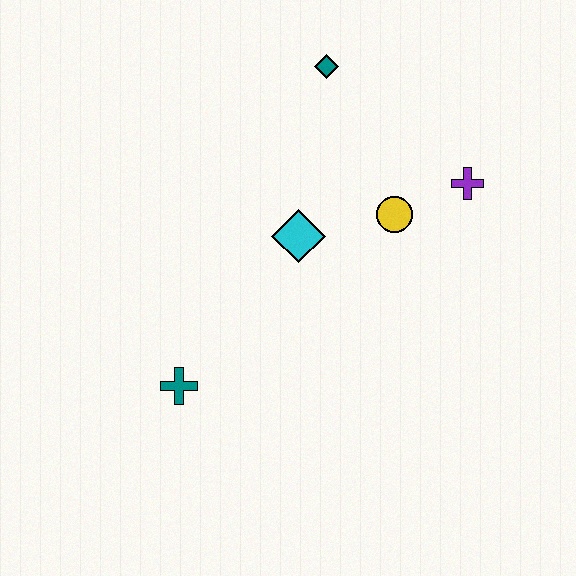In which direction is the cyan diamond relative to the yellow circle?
The cyan diamond is to the left of the yellow circle.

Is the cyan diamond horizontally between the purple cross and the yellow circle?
No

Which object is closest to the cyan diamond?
The yellow circle is closest to the cyan diamond.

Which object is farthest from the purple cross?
The teal cross is farthest from the purple cross.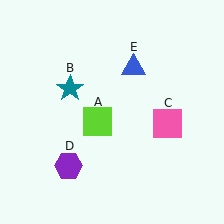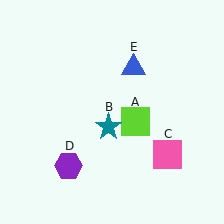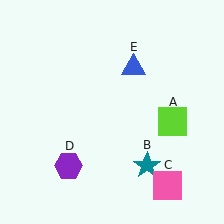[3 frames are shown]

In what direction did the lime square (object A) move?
The lime square (object A) moved right.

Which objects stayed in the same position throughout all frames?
Purple hexagon (object D) and blue triangle (object E) remained stationary.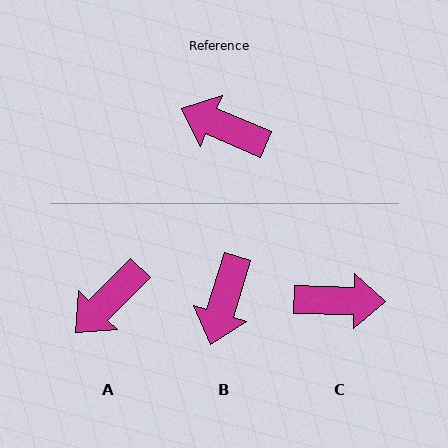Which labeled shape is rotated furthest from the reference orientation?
C, about 158 degrees away.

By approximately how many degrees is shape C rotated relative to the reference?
Approximately 158 degrees clockwise.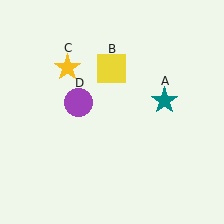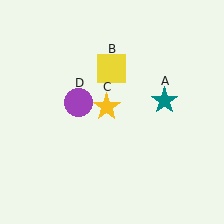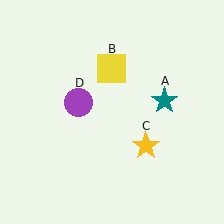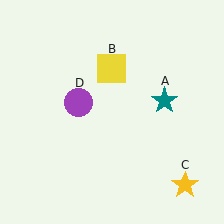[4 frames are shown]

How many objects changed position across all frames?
1 object changed position: yellow star (object C).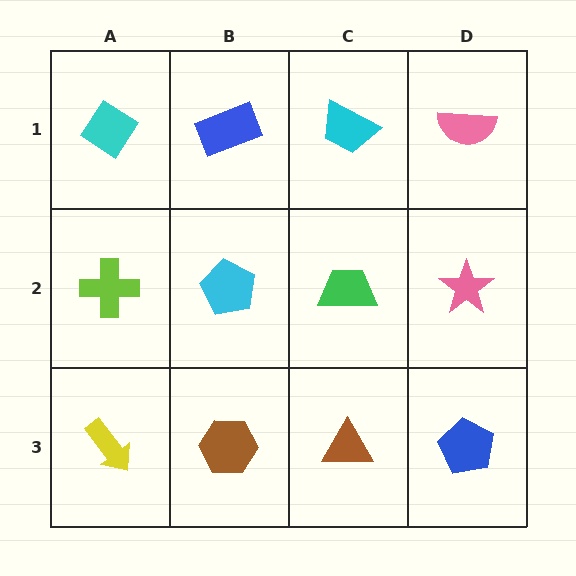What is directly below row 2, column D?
A blue pentagon.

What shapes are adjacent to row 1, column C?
A green trapezoid (row 2, column C), a blue rectangle (row 1, column B), a pink semicircle (row 1, column D).